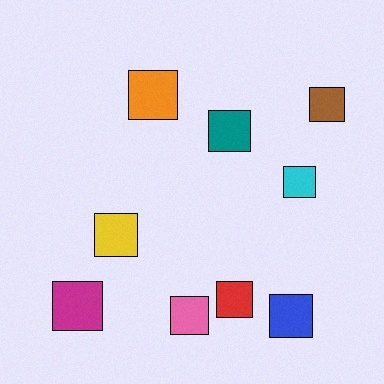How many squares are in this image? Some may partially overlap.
There are 9 squares.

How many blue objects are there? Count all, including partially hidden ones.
There is 1 blue object.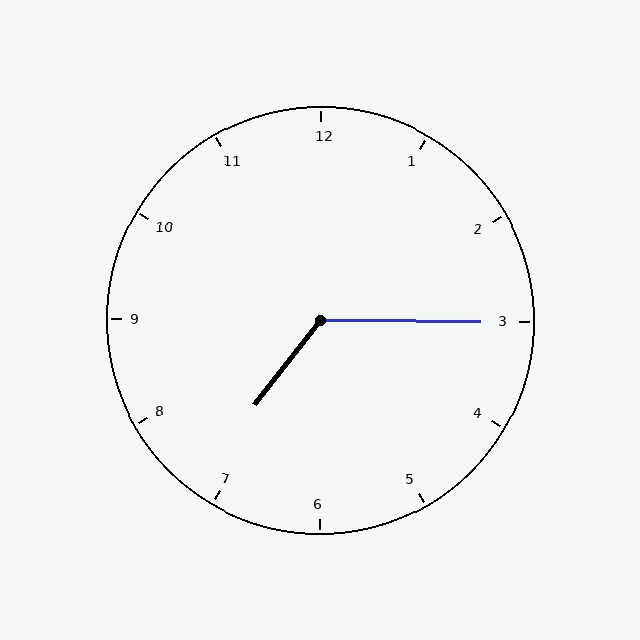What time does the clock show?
7:15.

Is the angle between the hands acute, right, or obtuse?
It is obtuse.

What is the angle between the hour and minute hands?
Approximately 128 degrees.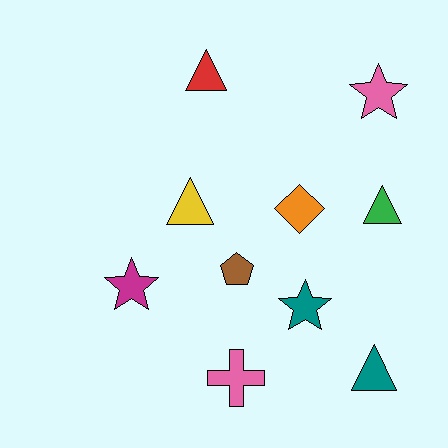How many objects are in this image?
There are 10 objects.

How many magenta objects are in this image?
There is 1 magenta object.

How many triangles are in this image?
There are 4 triangles.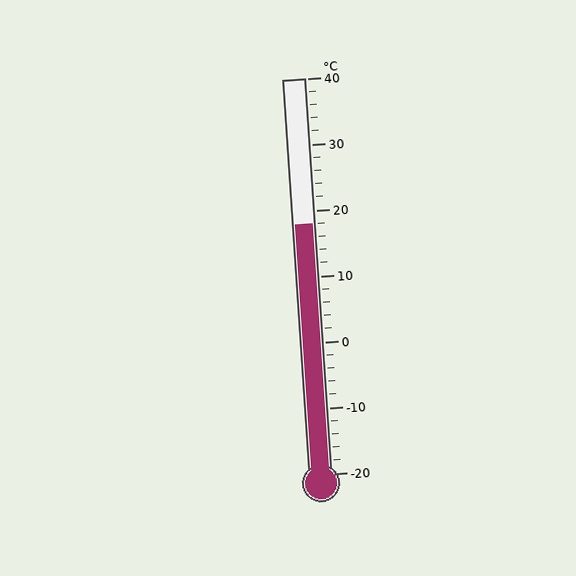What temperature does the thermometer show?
The thermometer shows approximately 18°C.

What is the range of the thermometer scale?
The thermometer scale ranges from -20°C to 40°C.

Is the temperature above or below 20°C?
The temperature is below 20°C.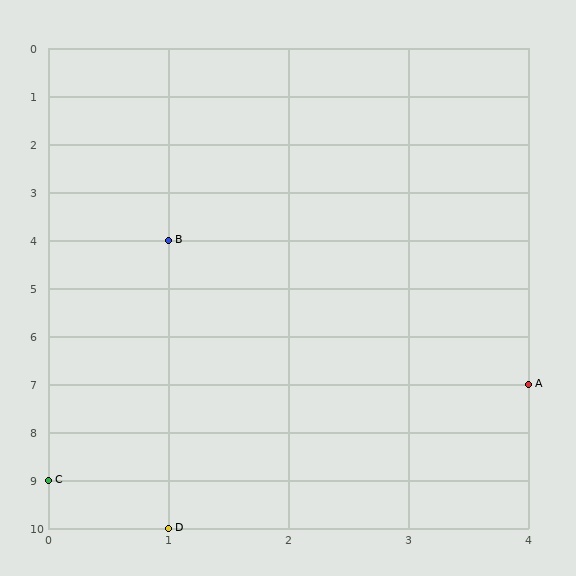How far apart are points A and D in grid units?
Points A and D are 3 columns and 3 rows apart (about 4.2 grid units diagonally).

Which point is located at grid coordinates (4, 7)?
Point A is at (4, 7).